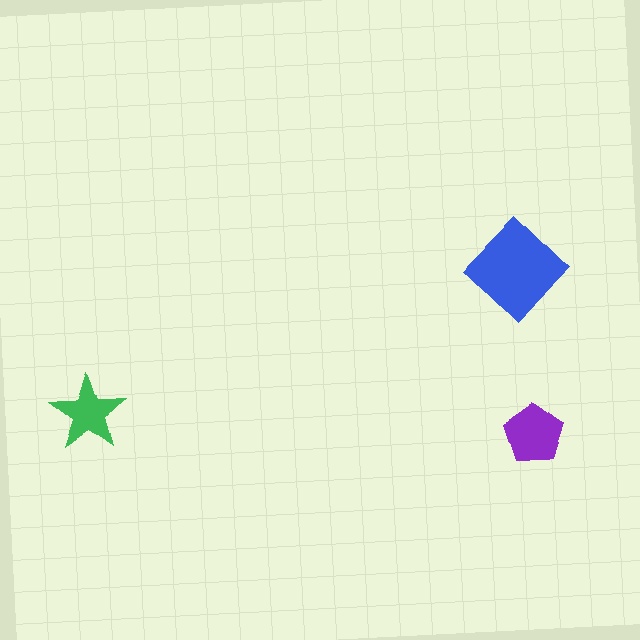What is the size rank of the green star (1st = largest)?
3rd.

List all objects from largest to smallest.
The blue diamond, the purple pentagon, the green star.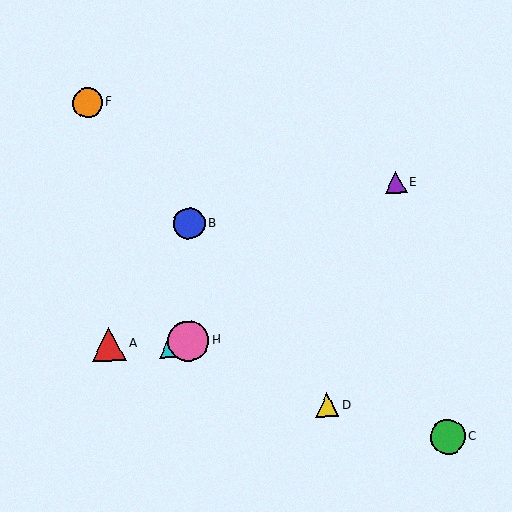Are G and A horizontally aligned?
Yes, both are at y≈342.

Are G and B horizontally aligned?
No, G is at y≈342 and B is at y≈223.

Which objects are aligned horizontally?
Objects A, G, H are aligned horizontally.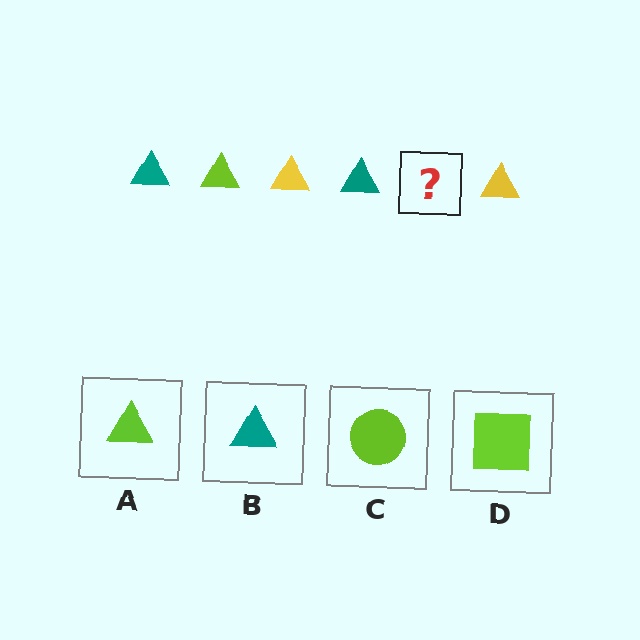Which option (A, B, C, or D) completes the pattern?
A.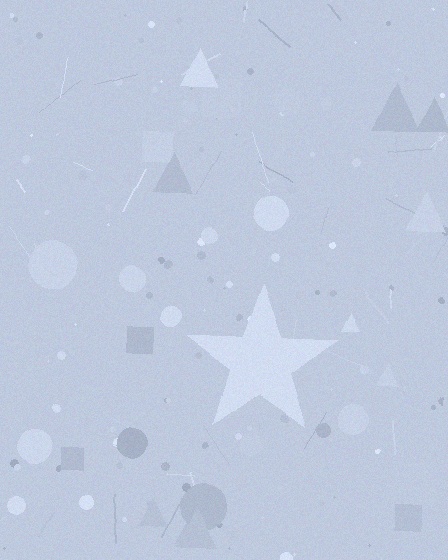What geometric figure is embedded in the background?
A star is embedded in the background.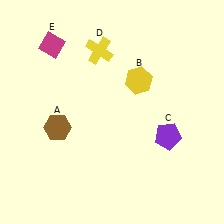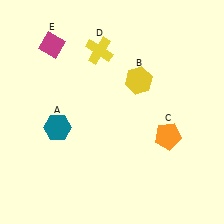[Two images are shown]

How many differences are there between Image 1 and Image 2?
There are 2 differences between the two images.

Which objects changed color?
A changed from brown to teal. C changed from purple to orange.